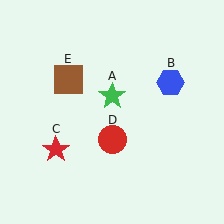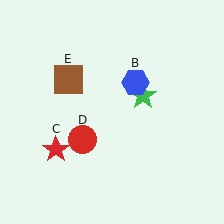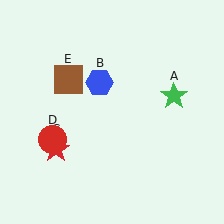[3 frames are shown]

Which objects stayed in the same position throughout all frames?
Red star (object C) and brown square (object E) remained stationary.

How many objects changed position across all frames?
3 objects changed position: green star (object A), blue hexagon (object B), red circle (object D).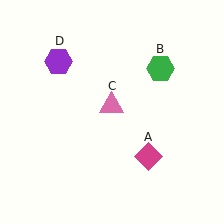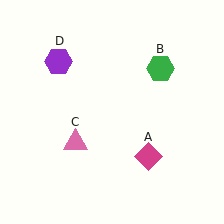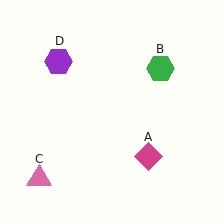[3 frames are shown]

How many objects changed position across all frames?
1 object changed position: pink triangle (object C).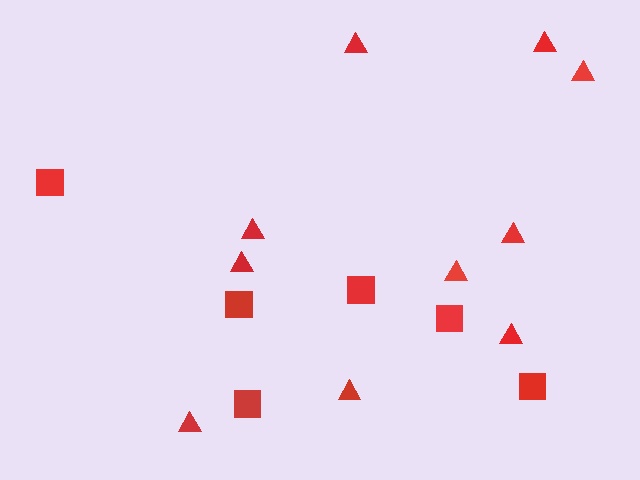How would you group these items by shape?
There are 2 groups: one group of squares (6) and one group of triangles (10).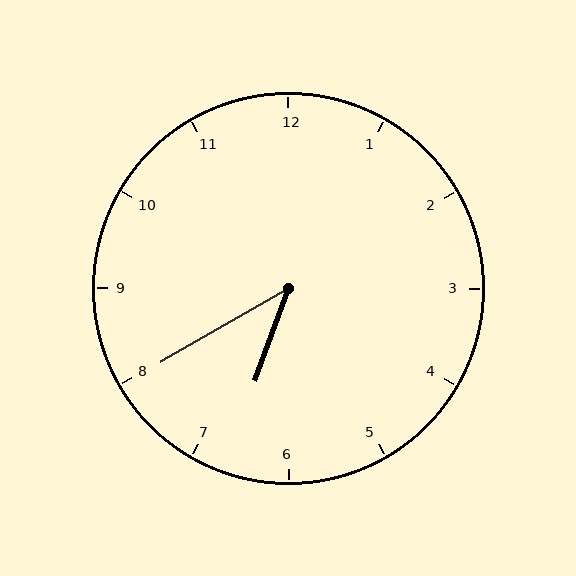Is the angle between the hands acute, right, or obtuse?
It is acute.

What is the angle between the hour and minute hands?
Approximately 40 degrees.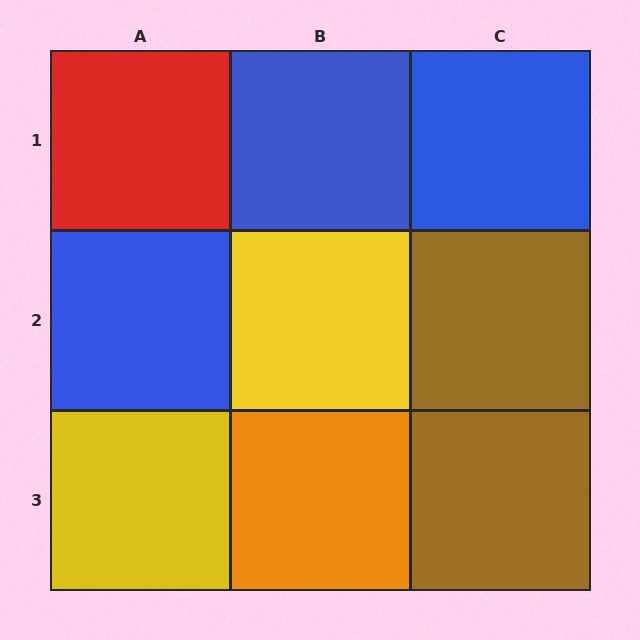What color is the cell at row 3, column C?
Brown.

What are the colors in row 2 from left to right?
Blue, yellow, brown.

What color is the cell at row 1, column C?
Blue.